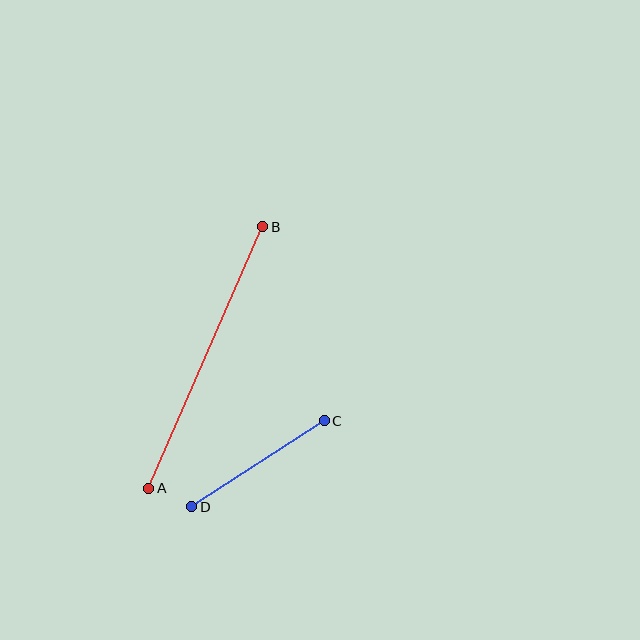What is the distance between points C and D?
The distance is approximately 158 pixels.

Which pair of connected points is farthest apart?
Points A and B are farthest apart.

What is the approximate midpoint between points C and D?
The midpoint is at approximately (258, 464) pixels.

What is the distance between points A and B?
The distance is approximately 285 pixels.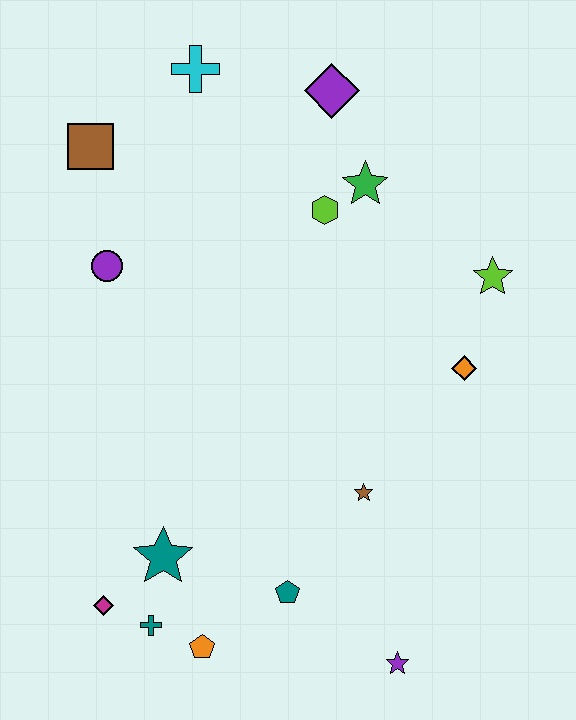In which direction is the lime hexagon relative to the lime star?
The lime hexagon is to the left of the lime star.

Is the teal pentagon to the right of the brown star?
No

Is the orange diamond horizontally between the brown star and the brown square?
No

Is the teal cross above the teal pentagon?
No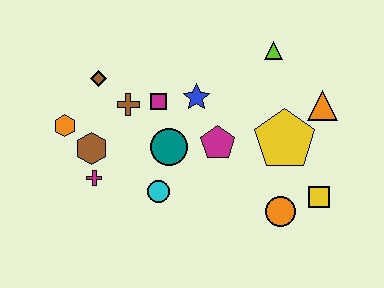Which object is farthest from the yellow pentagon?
The orange hexagon is farthest from the yellow pentagon.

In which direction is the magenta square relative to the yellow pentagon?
The magenta square is to the left of the yellow pentagon.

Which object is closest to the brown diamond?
The brown cross is closest to the brown diamond.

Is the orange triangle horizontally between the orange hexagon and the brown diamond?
No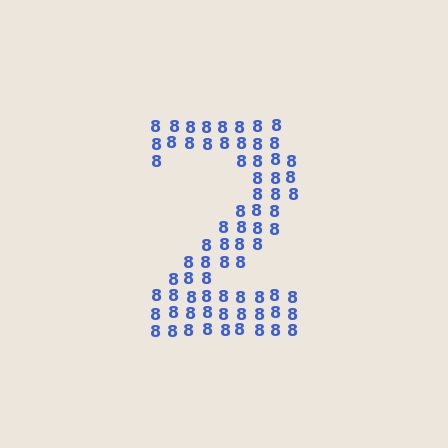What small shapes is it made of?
It is made of small digit 8's.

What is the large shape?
The large shape is the digit 2.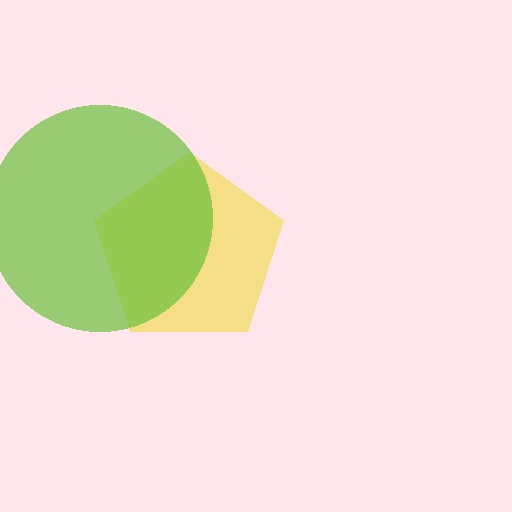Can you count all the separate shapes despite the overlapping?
Yes, there are 2 separate shapes.